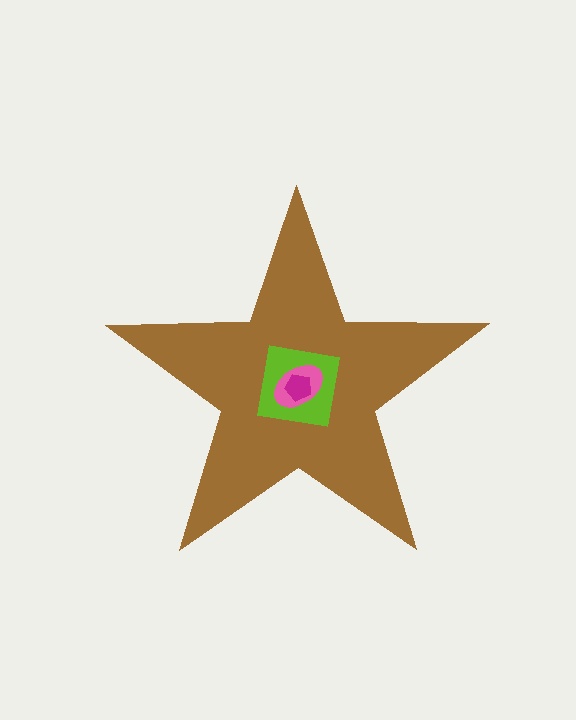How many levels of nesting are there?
4.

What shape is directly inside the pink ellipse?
The magenta pentagon.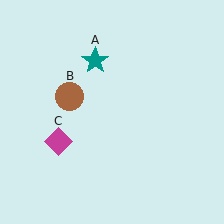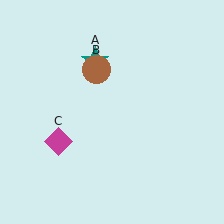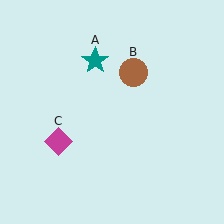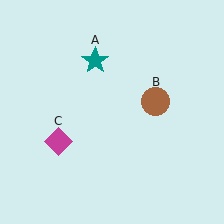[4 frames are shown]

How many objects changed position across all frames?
1 object changed position: brown circle (object B).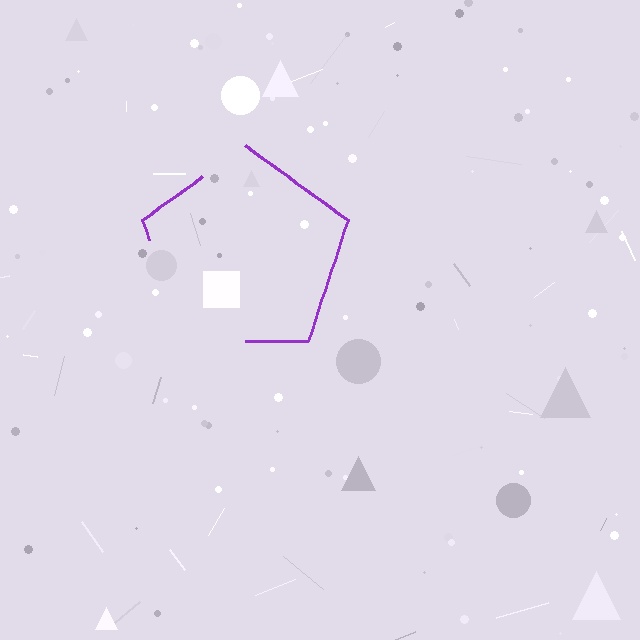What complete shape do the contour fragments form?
The contour fragments form a pentagon.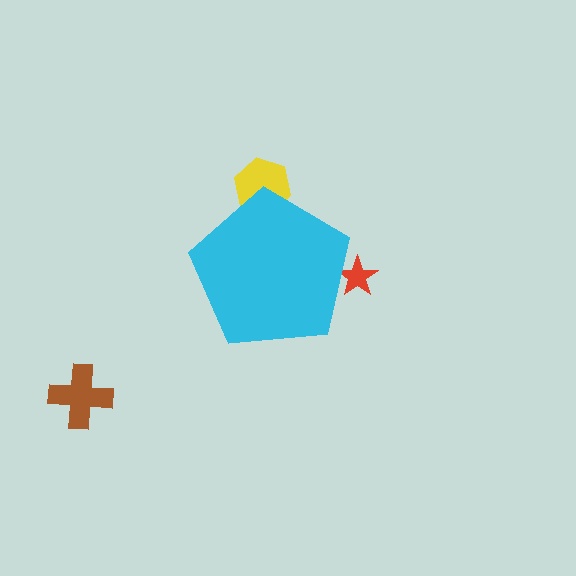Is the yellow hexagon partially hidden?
Yes, the yellow hexagon is partially hidden behind the cyan pentagon.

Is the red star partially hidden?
Yes, the red star is partially hidden behind the cyan pentagon.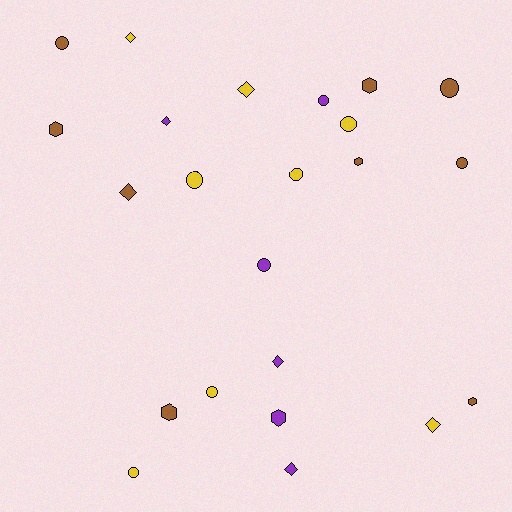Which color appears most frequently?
Brown, with 9 objects.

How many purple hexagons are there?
There is 1 purple hexagon.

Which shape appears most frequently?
Circle, with 10 objects.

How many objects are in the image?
There are 23 objects.